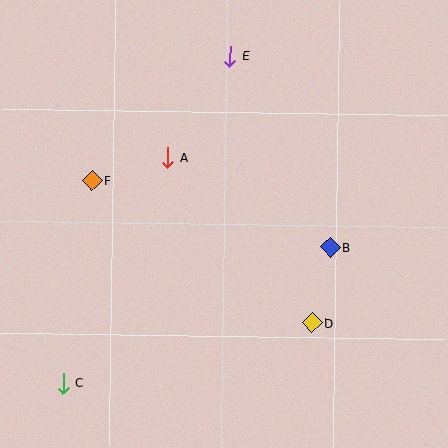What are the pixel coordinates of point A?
Point A is at (168, 158).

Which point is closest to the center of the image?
Point A at (168, 158) is closest to the center.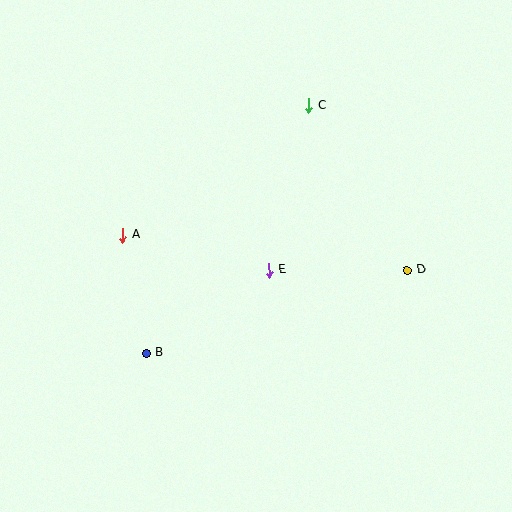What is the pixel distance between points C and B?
The distance between C and B is 296 pixels.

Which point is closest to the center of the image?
Point E at (269, 270) is closest to the center.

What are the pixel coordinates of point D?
Point D is at (407, 270).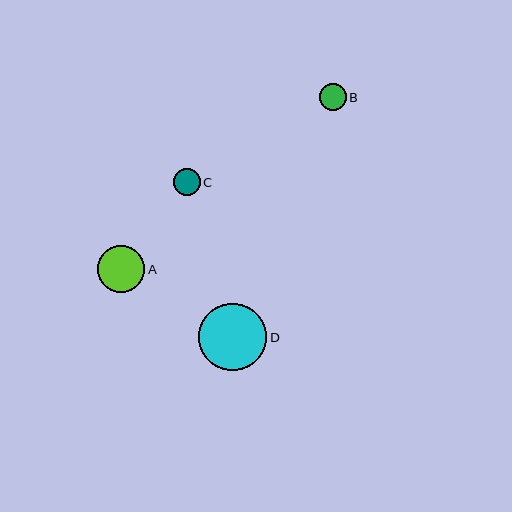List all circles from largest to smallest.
From largest to smallest: D, A, C, B.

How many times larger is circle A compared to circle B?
Circle A is approximately 1.7 times the size of circle B.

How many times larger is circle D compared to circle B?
Circle D is approximately 2.5 times the size of circle B.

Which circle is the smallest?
Circle B is the smallest with a size of approximately 27 pixels.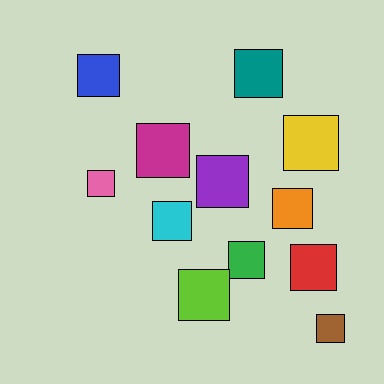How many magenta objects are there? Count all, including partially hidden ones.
There is 1 magenta object.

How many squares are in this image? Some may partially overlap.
There are 12 squares.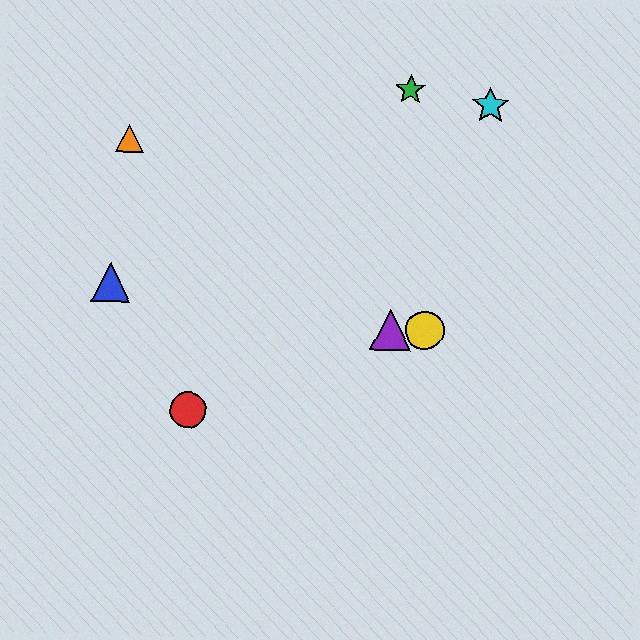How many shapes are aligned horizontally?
2 shapes (the yellow circle, the purple triangle) are aligned horizontally.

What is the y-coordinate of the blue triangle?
The blue triangle is at y≈282.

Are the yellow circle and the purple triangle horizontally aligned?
Yes, both are at y≈331.